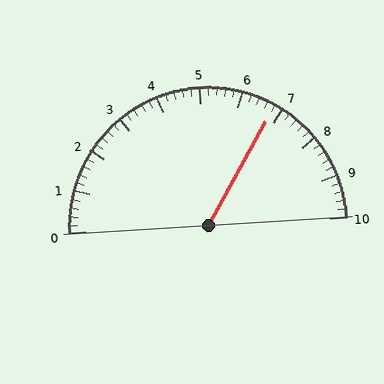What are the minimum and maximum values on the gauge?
The gauge ranges from 0 to 10.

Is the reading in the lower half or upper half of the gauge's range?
The reading is in the upper half of the range (0 to 10).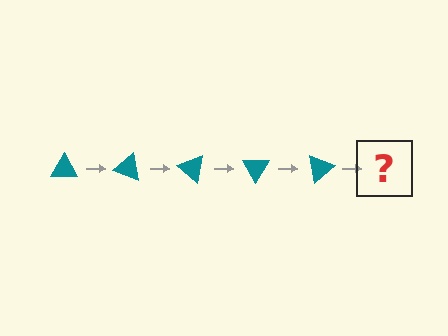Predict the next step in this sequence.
The next step is a teal triangle rotated 100 degrees.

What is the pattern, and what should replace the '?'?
The pattern is that the triangle rotates 20 degrees each step. The '?' should be a teal triangle rotated 100 degrees.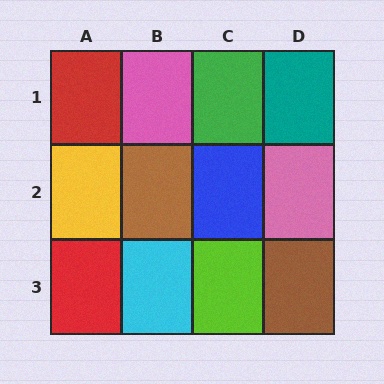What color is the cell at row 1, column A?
Red.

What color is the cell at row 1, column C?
Green.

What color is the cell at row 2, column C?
Blue.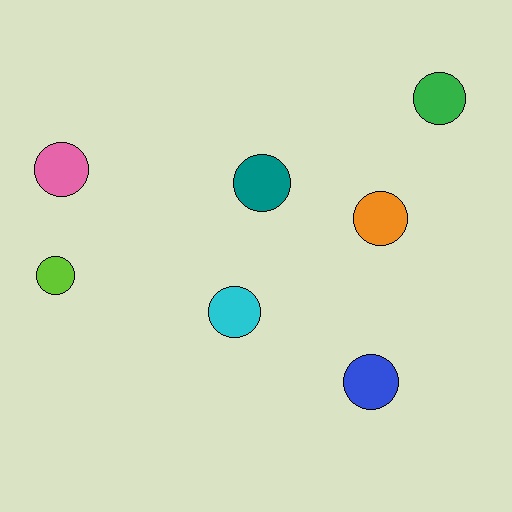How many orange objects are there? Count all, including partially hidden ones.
There is 1 orange object.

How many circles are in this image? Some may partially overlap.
There are 7 circles.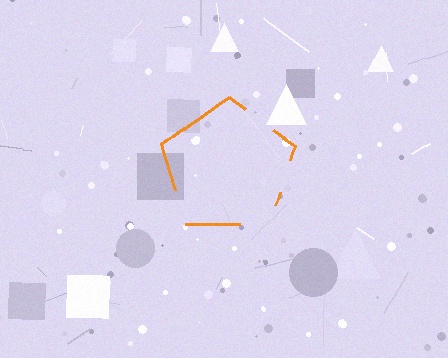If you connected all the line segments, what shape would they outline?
They would outline a pentagon.